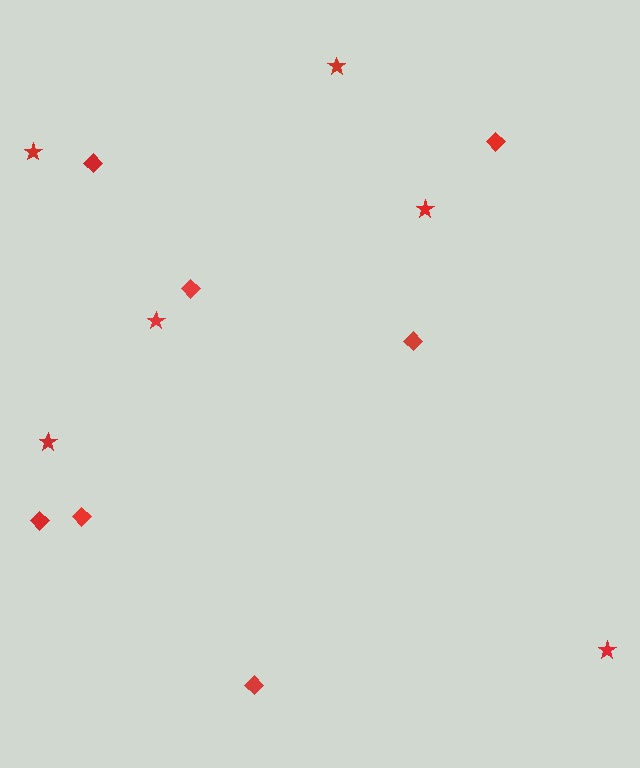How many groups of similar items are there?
There are 2 groups: one group of stars (6) and one group of diamonds (7).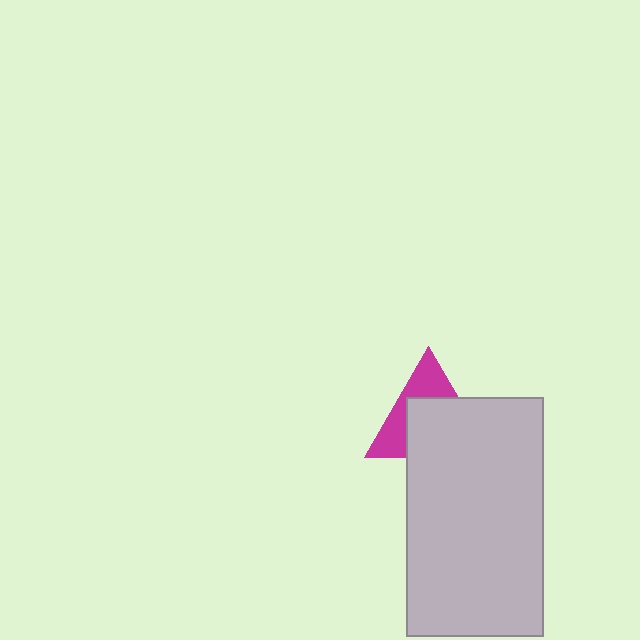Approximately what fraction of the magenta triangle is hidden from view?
Roughly 59% of the magenta triangle is hidden behind the light gray rectangle.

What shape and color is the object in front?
The object in front is a light gray rectangle.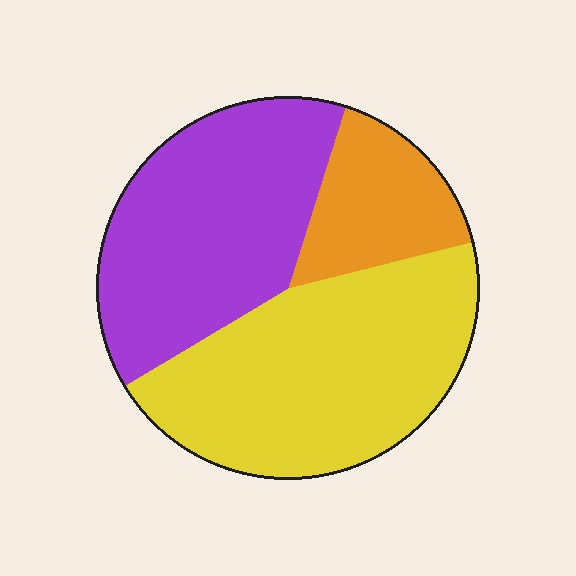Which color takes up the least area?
Orange, at roughly 15%.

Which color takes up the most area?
Yellow, at roughly 45%.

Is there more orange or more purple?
Purple.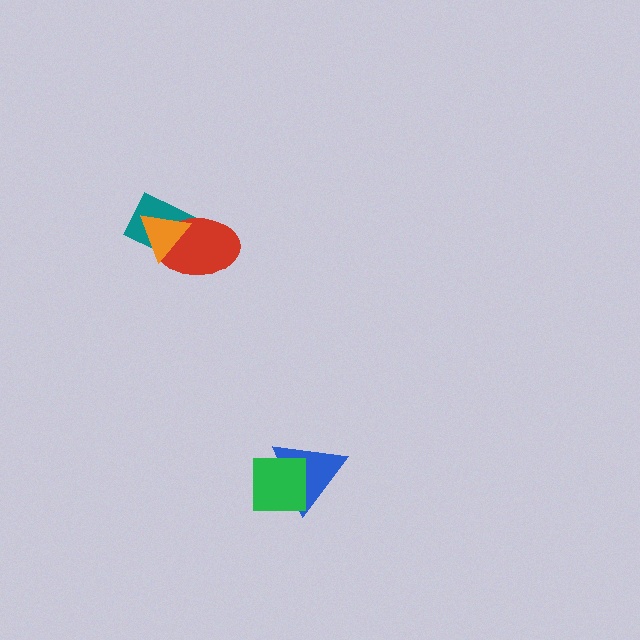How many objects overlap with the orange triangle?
2 objects overlap with the orange triangle.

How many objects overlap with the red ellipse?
2 objects overlap with the red ellipse.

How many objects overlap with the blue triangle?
1 object overlaps with the blue triangle.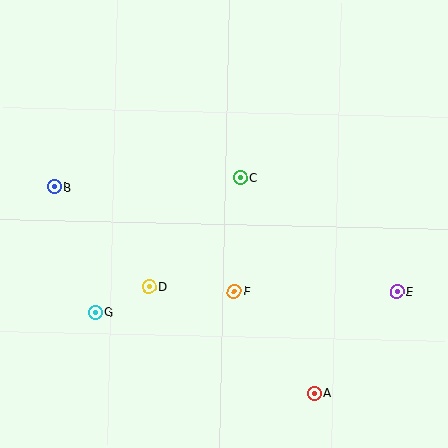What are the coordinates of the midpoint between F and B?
The midpoint between F and B is at (144, 239).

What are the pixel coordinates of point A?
Point A is at (314, 393).